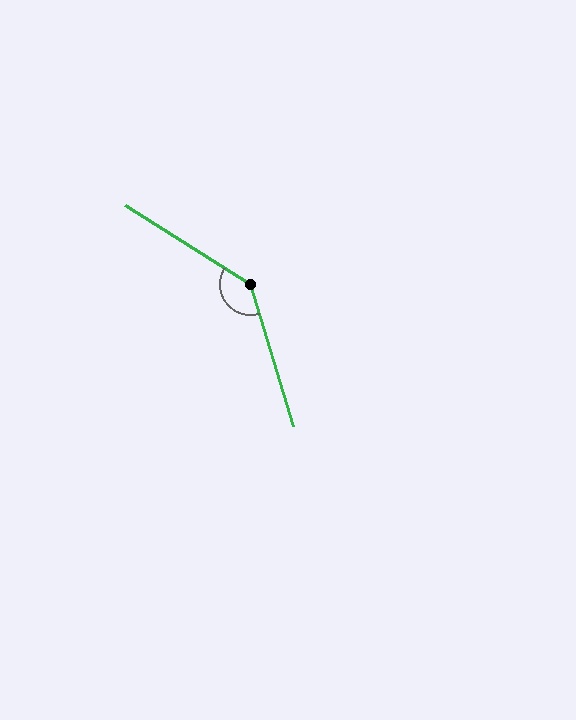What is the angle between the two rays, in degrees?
Approximately 139 degrees.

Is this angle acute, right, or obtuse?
It is obtuse.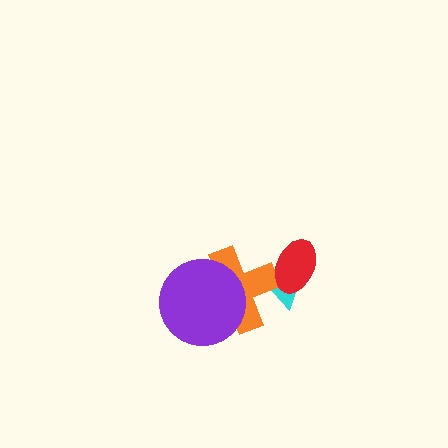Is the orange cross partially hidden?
Yes, it is partially covered by another shape.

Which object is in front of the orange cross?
The purple circle is in front of the orange cross.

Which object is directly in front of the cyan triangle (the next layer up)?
The orange cross is directly in front of the cyan triangle.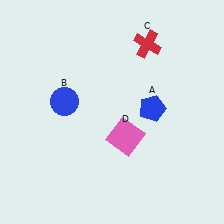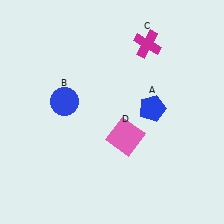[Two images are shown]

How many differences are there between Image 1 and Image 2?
There is 1 difference between the two images.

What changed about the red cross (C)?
In Image 1, C is red. In Image 2, it changed to magenta.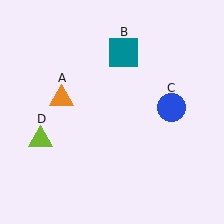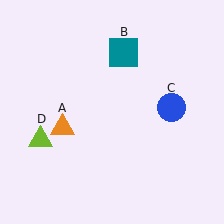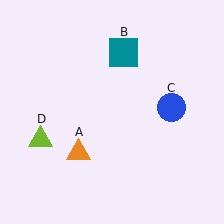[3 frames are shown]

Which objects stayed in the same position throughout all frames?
Teal square (object B) and blue circle (object C) and lime triangle (object D) remained stationary.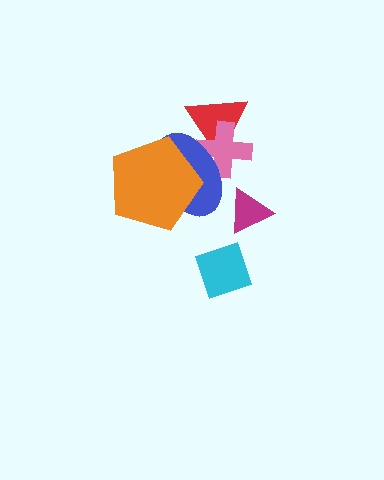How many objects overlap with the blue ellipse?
3 objects overlap with the blue ellipse.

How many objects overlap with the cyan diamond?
0 objects overlap with the cyan diamond.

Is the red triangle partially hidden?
Yes, it is partially covered by another shape.